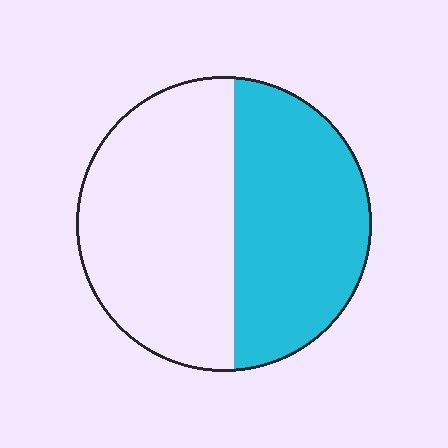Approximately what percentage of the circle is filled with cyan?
Approximately 45%.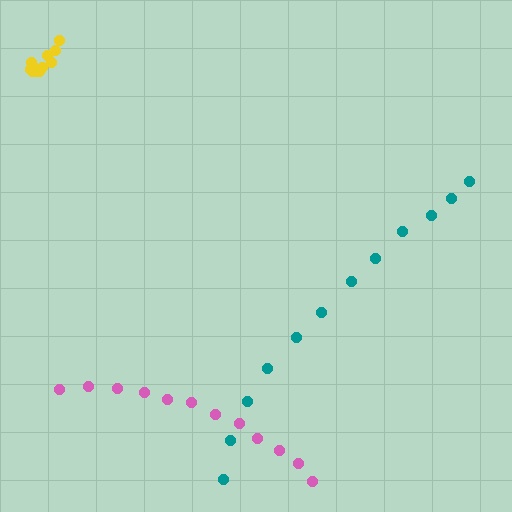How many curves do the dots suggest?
There are 3 distinct paths.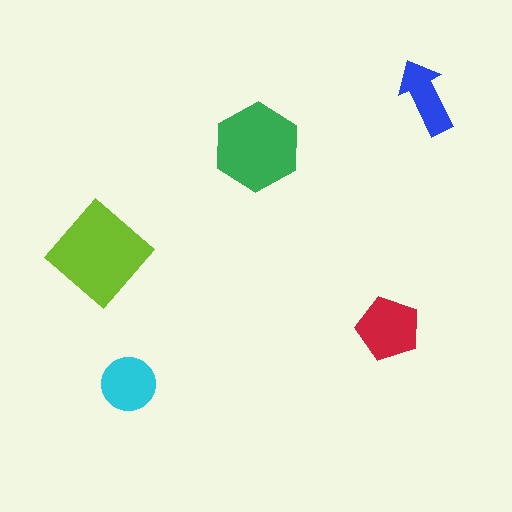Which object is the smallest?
The blue arrow.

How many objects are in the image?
There are 5 objects in the image.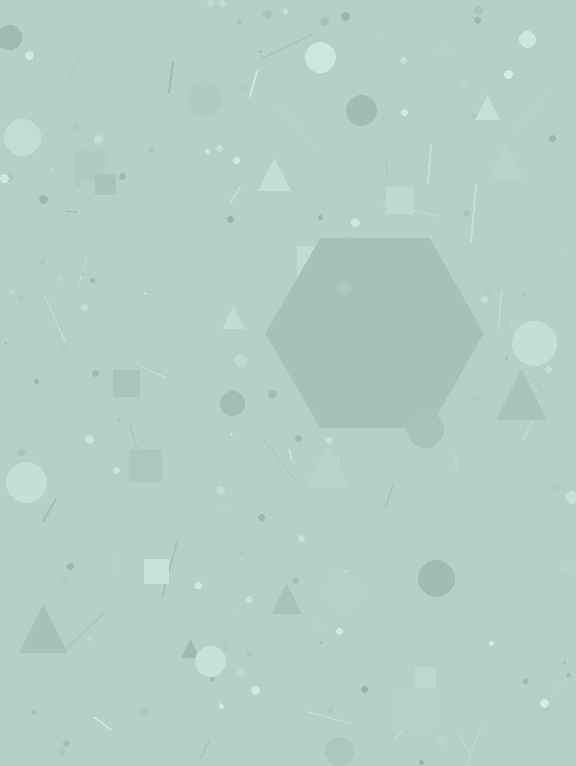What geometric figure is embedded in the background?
A hexagon is embedded in the background.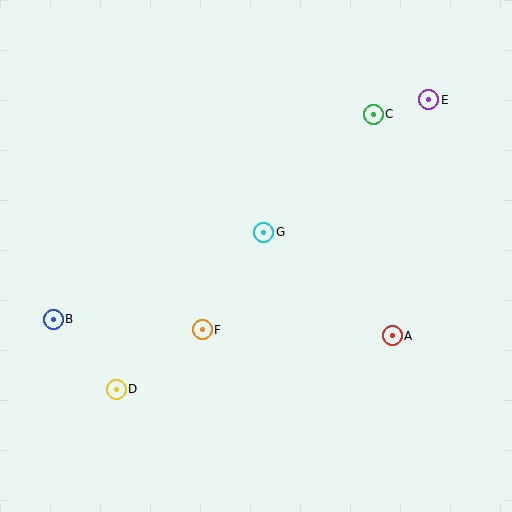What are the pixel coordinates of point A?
Point A is at (392, 336).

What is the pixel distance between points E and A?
The distance between E and A is 239 pixels.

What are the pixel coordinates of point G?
Point G is at (264, 232).